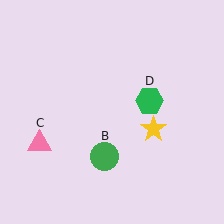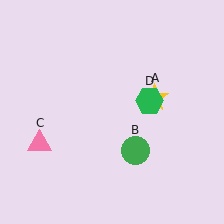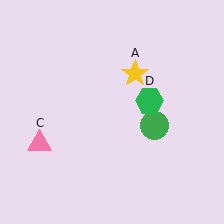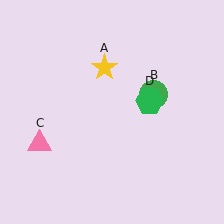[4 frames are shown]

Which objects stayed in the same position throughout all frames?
Pink triangle (object C) and green hexagon (object D) remained stationary.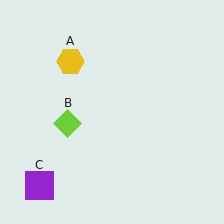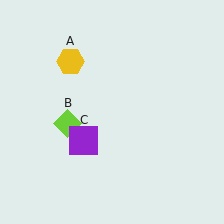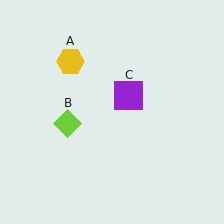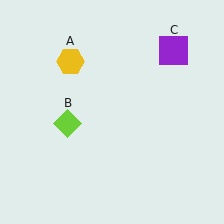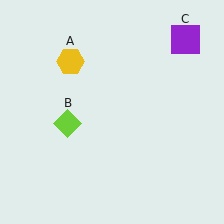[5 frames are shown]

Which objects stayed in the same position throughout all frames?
Yellow hexagon (object A) and lime diamond (object B) remained stationary.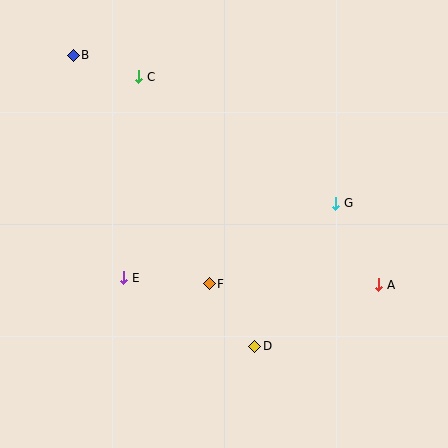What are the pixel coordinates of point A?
Point A is at (379, 285).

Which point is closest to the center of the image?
Point F at (209, 284) is closest to the center.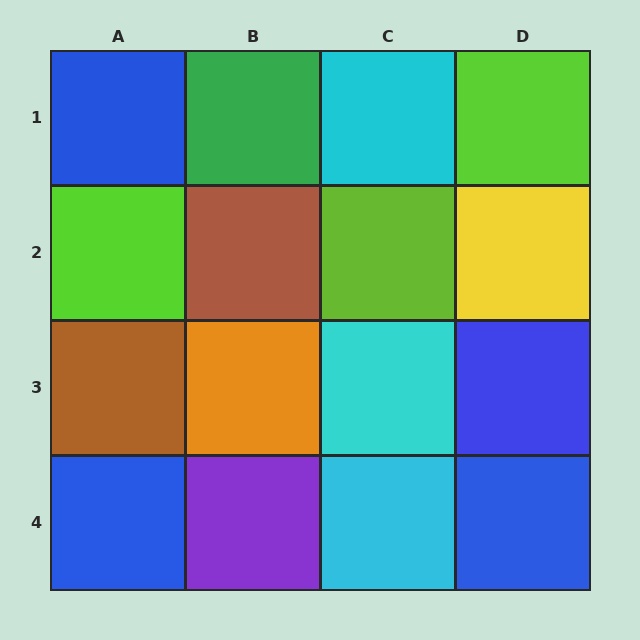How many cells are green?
1 cell is green.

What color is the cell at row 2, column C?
Lime.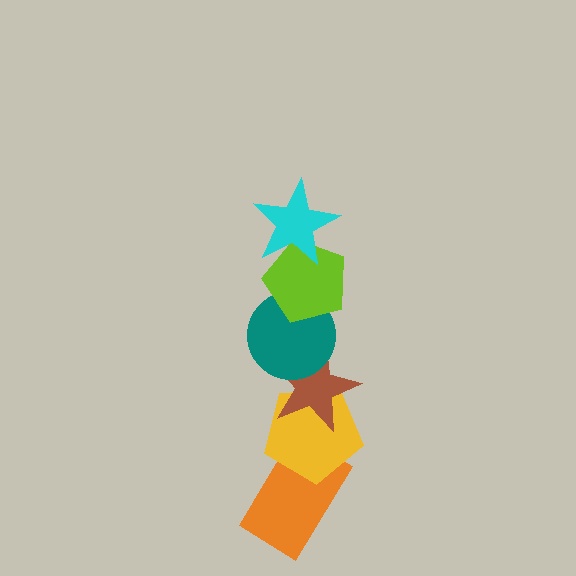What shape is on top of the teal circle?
The lime pentagon is on top of the teal circle.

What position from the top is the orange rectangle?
The orange rectangle is 6th from the top.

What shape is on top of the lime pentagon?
The cyan star is on top of the lime pentagon.